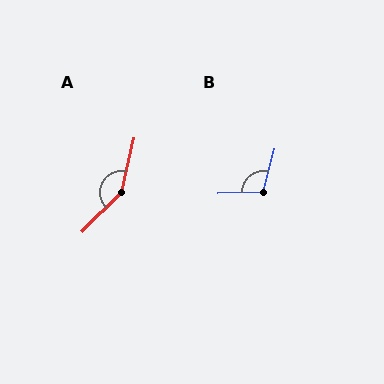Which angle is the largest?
A, at approximately 148 degrees.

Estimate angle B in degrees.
Approximately 106 degrees.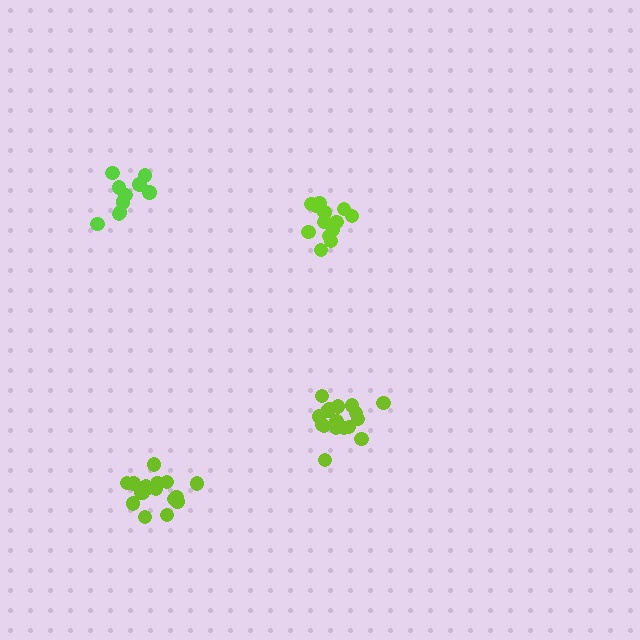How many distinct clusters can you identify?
There are 4 distinct clusters.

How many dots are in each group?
Group 1: 17 dots, Group 2: 11 dots, Group 3: 17 dots, Group 4: 14 dots (59 total).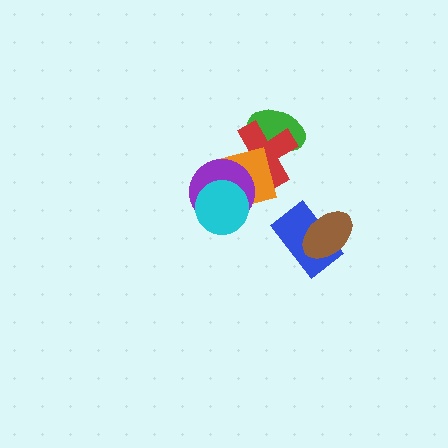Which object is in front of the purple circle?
The cyan circle is in front of the purple circle.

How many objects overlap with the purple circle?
3 objects overlap with the purple circle.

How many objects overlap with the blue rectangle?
1 object overlaps with the blue rectangle.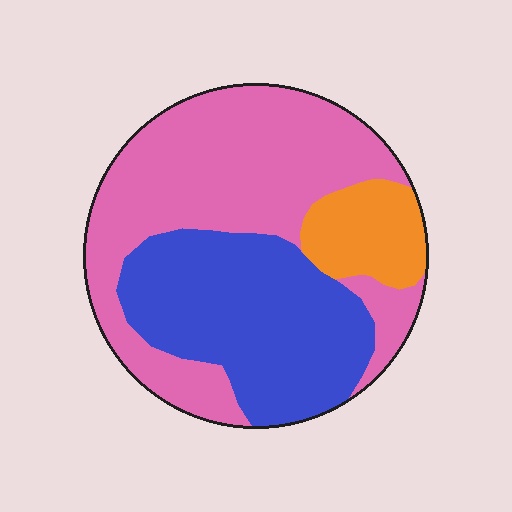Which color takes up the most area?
Pink, at roughly 50%.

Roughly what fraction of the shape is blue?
Blue takes up between a third and a half of the shape.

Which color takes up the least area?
Orange, at roughly 10%.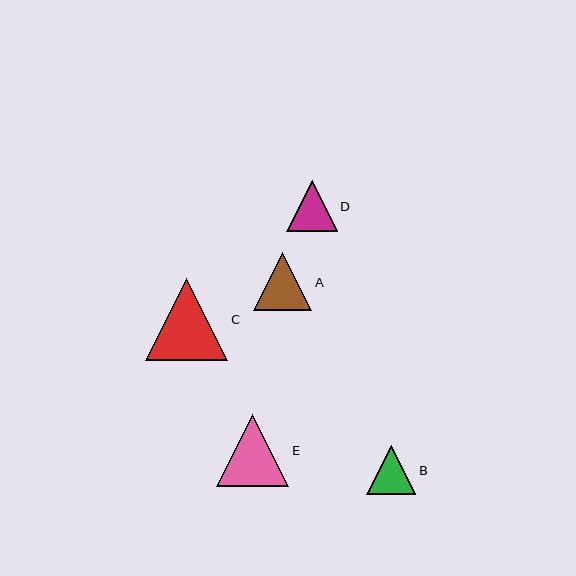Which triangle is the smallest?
Triangle B is the smallest with a size of approximately 49 pixels.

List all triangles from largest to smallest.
From largest to smallest: C, E, A, D, B.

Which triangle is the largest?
Triangle C is the largest with a size of approximately 82 pixels.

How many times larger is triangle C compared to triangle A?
Triangle C is approximately 1.4 times the size of triangle A.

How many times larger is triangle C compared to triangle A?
Triangle C is approximately 1.4 times the size of triangle A.